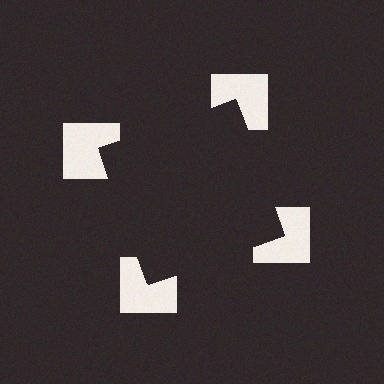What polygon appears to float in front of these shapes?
An illusory square — its edges are inferred from the aligned wedge cuts in the notched squares, not physically drawn.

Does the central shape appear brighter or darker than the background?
It typically appears slightly darker than the background, even though no actual brightness change is drawn.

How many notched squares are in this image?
There are 4 — one at each vertex of the illusory square.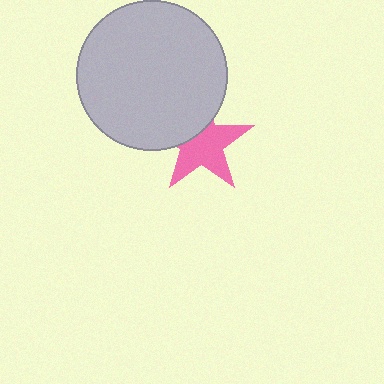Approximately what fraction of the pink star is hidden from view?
Roughly 34% of the pink star is hidden behind the light gray circle.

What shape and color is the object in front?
The object in front is a light gray circle.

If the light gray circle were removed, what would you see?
You would see the complete pink star.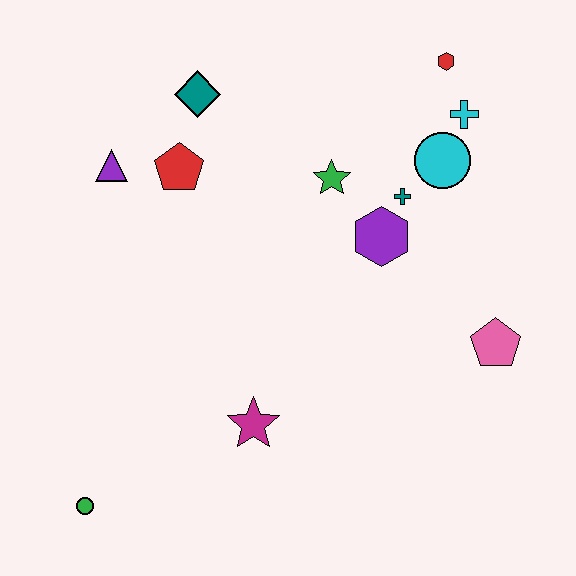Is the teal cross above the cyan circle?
No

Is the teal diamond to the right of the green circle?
Yes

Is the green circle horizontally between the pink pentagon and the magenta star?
No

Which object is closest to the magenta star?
The green circle is closest to the magenta star.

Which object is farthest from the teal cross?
The green circle is farthest from the teal cross.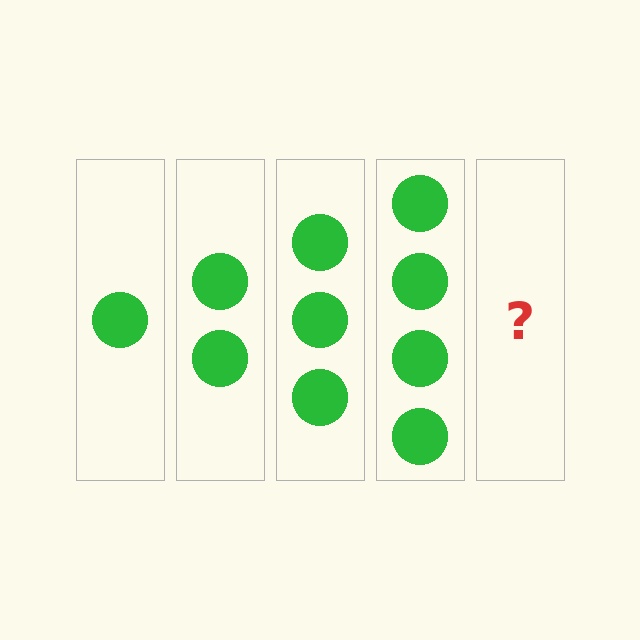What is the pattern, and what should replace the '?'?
The pattern is that each step adds one more circle. The '?' should be 5 circles.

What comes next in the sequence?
The next element should be 5 circles.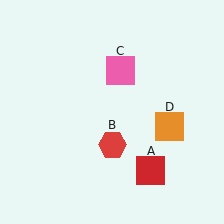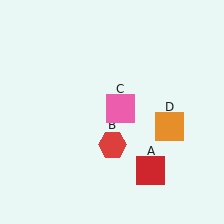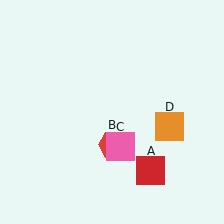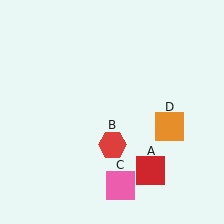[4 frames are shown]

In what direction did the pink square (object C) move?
The pink square (object C) moved down.